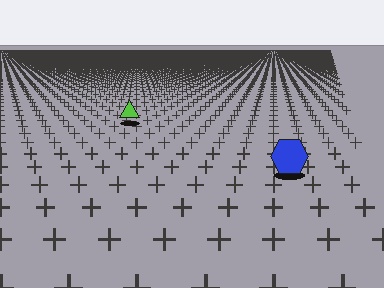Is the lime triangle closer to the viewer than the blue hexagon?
No. The blue hexagon is closer — you can tell from the texture gradient: the ground texture is coarser near it.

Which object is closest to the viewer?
The blue hexagon is closest. The texture marks near it are larger and more spread out.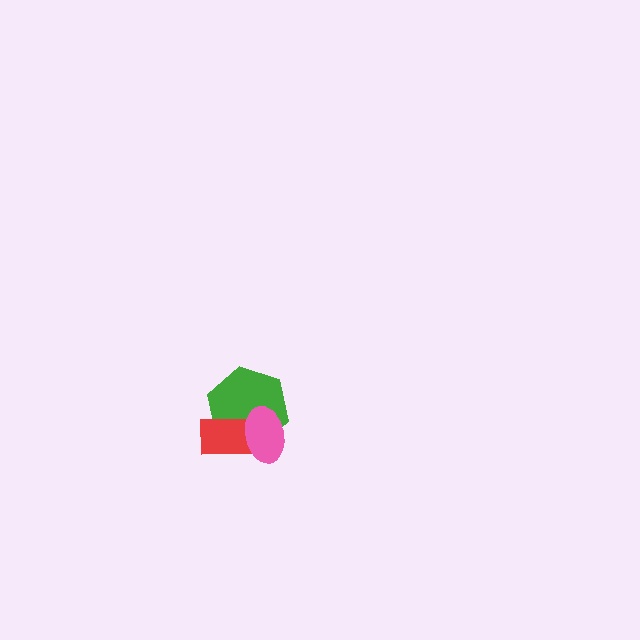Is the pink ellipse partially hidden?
No, no other shape covers it.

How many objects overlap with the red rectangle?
2 objects overlap with the red rectangle.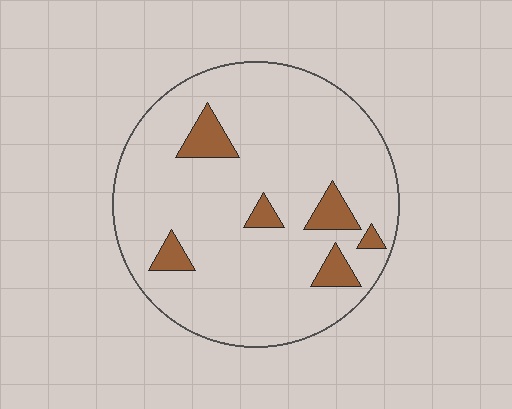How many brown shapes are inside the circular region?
6.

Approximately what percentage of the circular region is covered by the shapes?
Approximately 10%.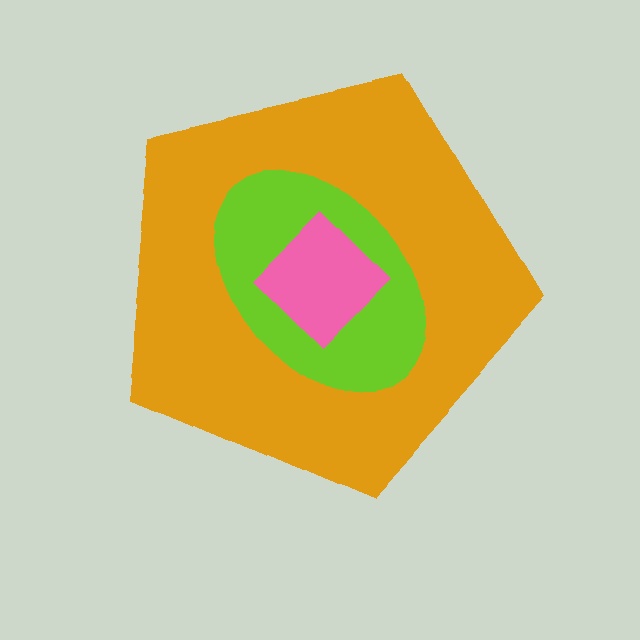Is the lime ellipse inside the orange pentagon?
Yes.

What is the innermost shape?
The pink diamond.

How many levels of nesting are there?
3.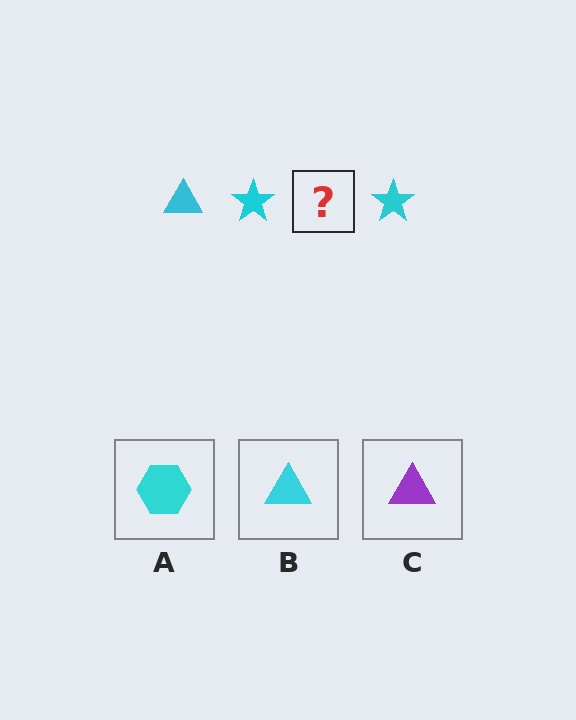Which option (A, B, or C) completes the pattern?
B.